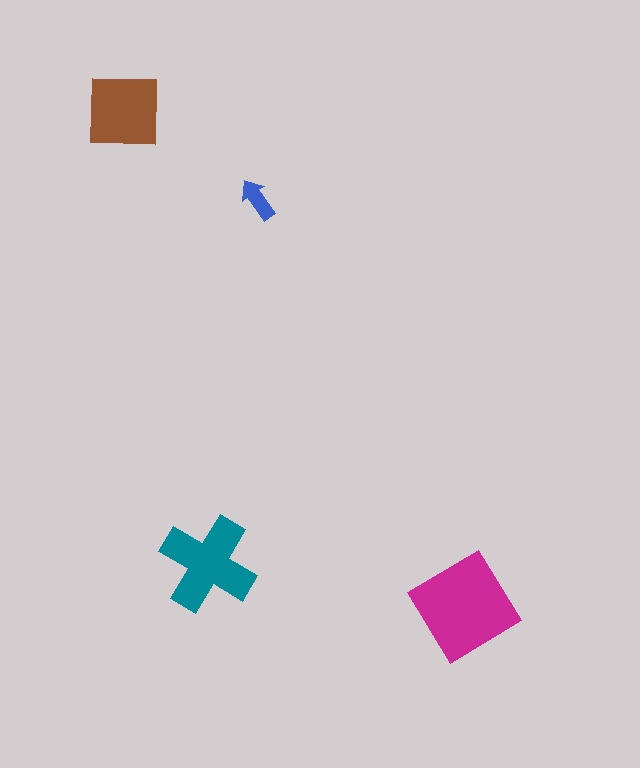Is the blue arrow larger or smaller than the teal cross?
Smaller.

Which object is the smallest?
The blue arrow.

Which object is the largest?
The magenta diamond.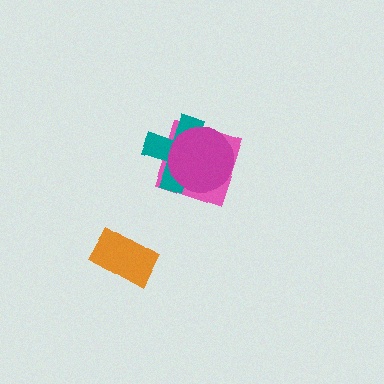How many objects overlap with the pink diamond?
2 objects overlap with the pink diamond.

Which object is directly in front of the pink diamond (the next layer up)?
The teal cross is directly in front of the pink diamond.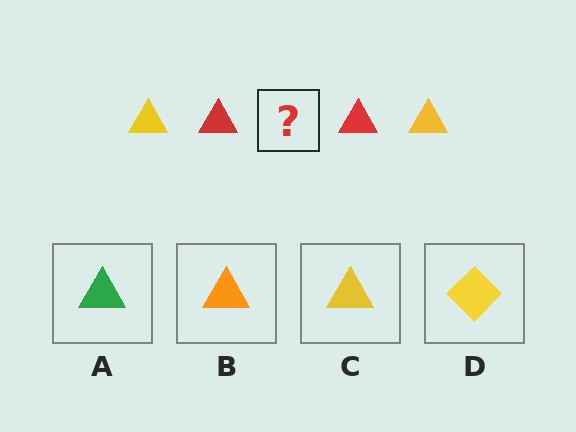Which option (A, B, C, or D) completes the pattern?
C.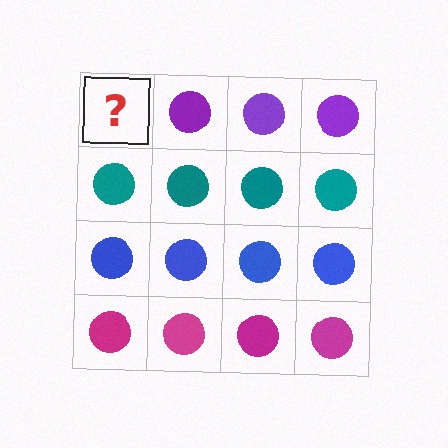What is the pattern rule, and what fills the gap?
The rule is that each row has a consistent color. The gap should be filled with a purple circle.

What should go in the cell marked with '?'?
The missing cell should contain a purple circle.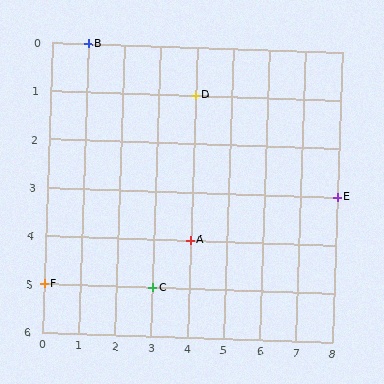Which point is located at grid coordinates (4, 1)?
Point D is at (4, 1).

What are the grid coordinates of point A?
Point A is at grid coordinates (4, 4).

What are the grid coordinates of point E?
Point E is at grid coordinates (8, 3).